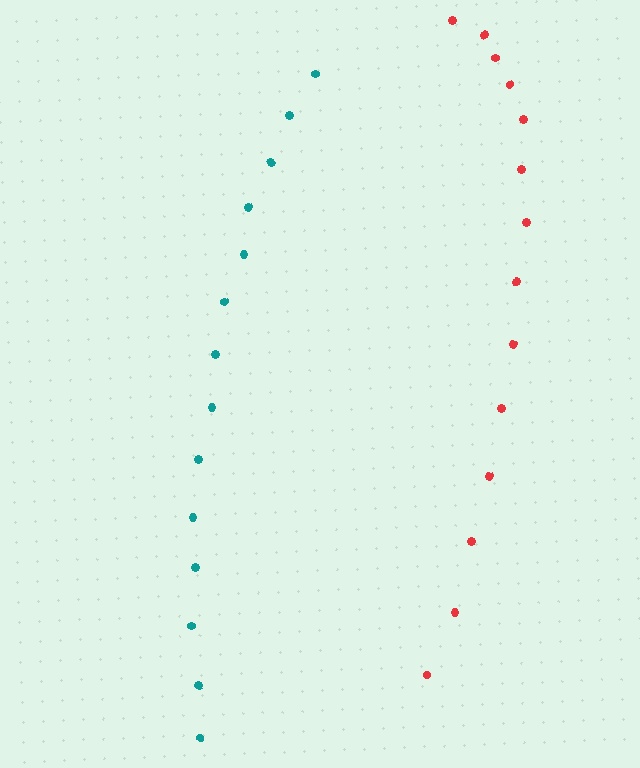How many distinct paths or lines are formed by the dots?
There are 2 distinct paths.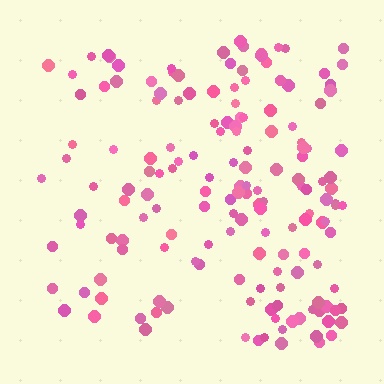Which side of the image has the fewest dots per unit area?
The left.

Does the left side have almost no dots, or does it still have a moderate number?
Still a moderate number, just noticeably fewer than the right.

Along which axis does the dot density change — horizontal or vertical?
Horizontal.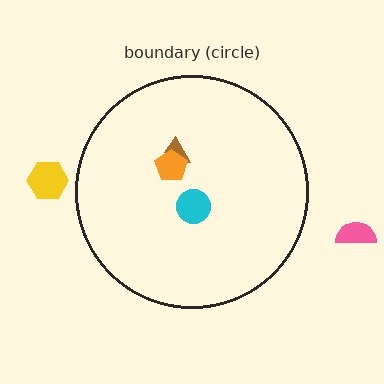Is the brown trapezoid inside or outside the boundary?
Inside.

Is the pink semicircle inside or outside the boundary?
Outside.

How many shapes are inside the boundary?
3 inside, 2 outside.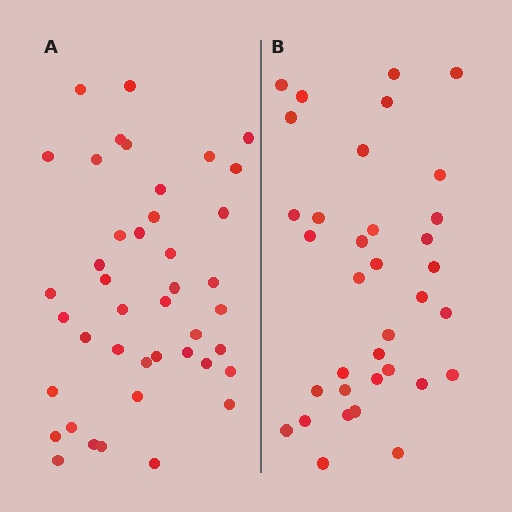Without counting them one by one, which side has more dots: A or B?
Region A (the left region) has more dots.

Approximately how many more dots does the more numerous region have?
Region A has roughly 8 or so more dots than region B.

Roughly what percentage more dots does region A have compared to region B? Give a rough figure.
About 20% more.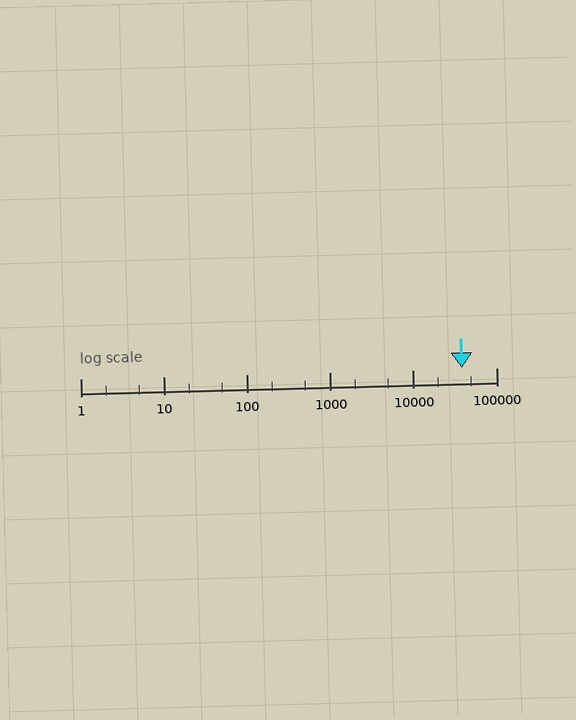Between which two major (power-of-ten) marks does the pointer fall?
The pointer is between 10000 and 100000.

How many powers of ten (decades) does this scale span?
The scale spans 5 decades, from 1 to 100000.